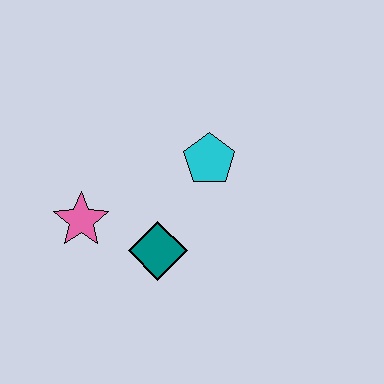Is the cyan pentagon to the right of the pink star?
Yes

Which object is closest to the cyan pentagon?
The teal diamond is closest to the cyan pentagon.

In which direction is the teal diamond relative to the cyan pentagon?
The teal diamond is below the cyan pentagon.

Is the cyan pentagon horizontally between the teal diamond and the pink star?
No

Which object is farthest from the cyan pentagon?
The pink star is farthest from the cyan pentagon.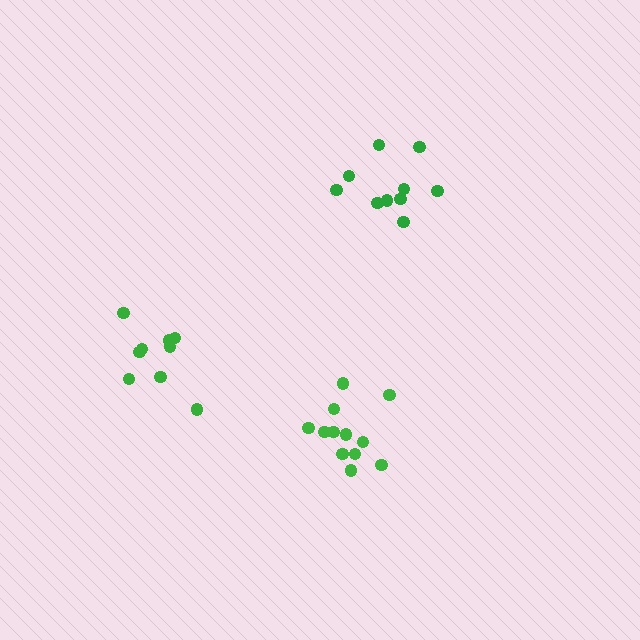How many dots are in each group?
Group 1: 10 dots, Group 2: 12 dots, Group 3: 9 dots (31 total).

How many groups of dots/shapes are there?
There are 3 groups.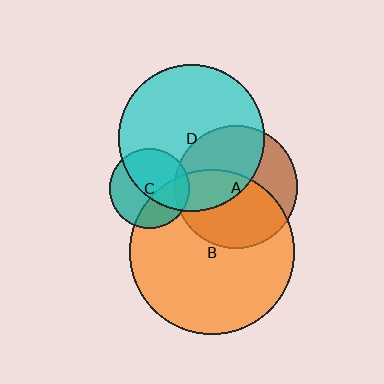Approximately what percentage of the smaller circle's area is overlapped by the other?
Approximately 35%.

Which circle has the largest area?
Circle B (orange).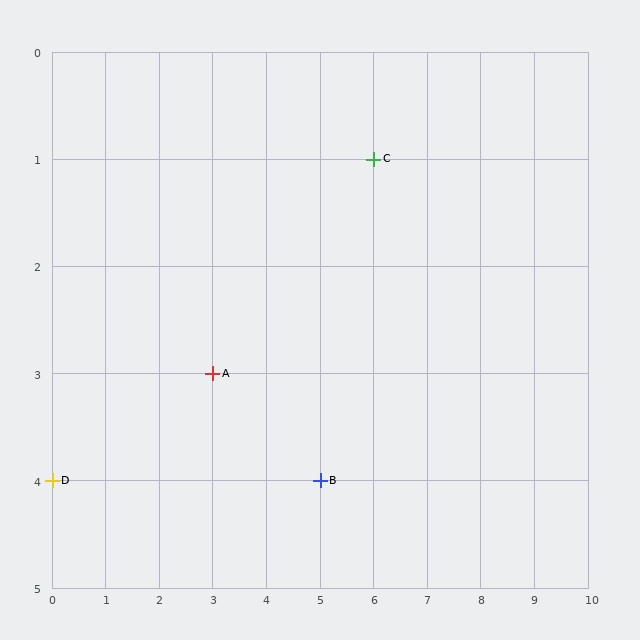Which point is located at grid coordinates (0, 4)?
Point D is at (0, 4).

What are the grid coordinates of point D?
Point D is at grid coordinates (0, 4).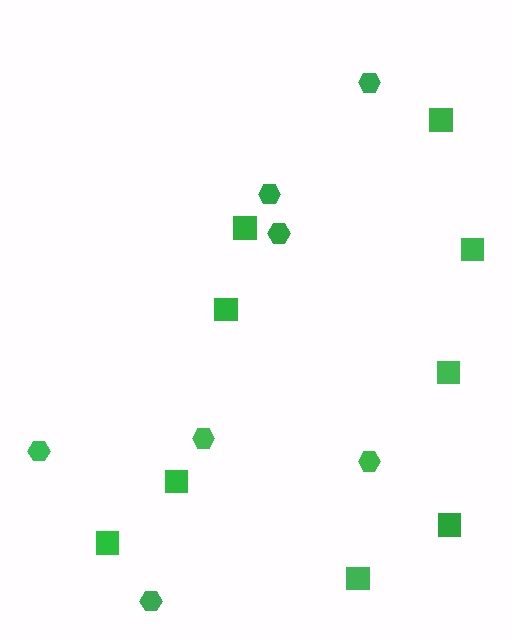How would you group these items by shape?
There are 2 groups: one group of squares (9) and one group of hexagons (7).